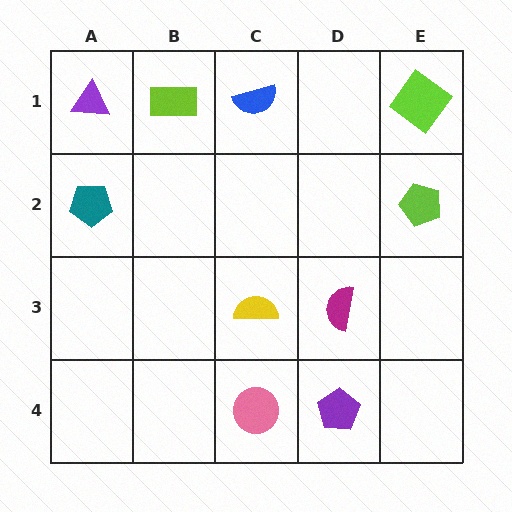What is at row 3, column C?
A yellow semicircle.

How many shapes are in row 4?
2 shapes.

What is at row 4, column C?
A pink circle.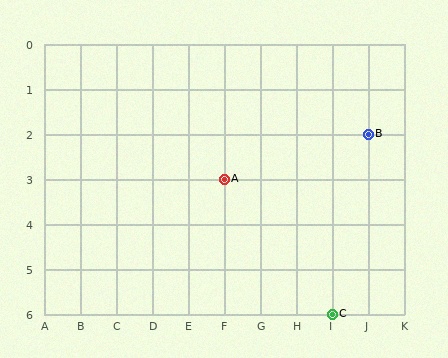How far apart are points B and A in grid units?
Points B and A are 4 columns and 1 row apart (about 4.1 grid units diagonally).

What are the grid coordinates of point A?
Point A is at grid coordinates (F, 3).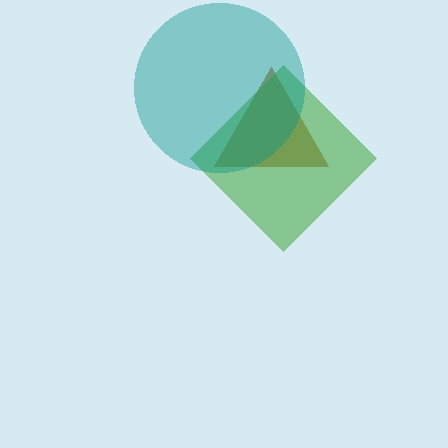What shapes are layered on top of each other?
The layered shapes are: a brown triangle, a green diamond, a teal circle.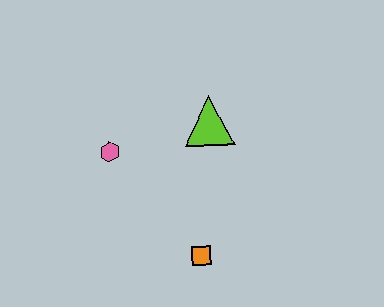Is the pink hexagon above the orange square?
Yes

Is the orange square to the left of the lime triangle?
Yes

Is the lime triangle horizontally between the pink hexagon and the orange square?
No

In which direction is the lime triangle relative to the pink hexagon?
The lime triangle is to the right of the pink hexagon.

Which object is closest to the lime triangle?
The pink hexagon is closest to the lime triangle.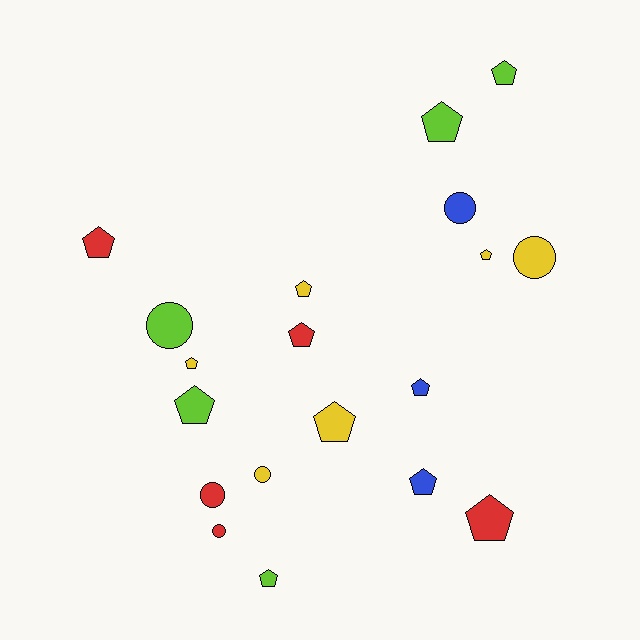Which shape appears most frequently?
Pentagon, with 13 objects.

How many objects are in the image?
There are 19 objects.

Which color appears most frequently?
Yellow, with 6 objects.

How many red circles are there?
There are 2 red circles.